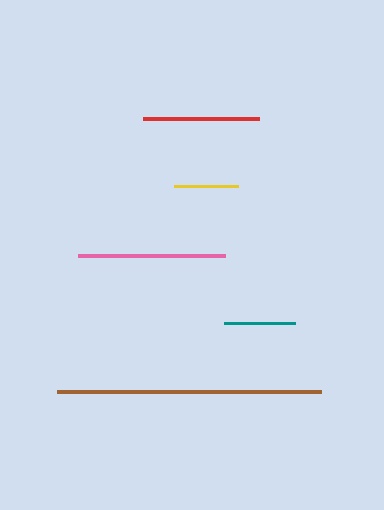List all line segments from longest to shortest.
From longest to shortest: brown, pink, red, teal, yellow.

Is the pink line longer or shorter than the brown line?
The brown line is longer than the pink line.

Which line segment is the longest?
The brown line is the longest at approximately 265 pixels.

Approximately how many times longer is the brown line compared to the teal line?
The brown line is approximately 3.7 times the length of the teal line.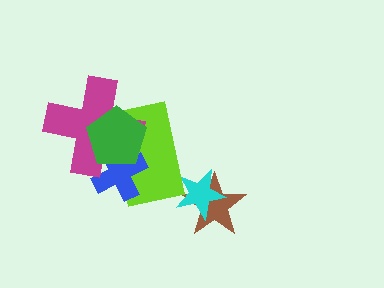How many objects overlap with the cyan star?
1 object overlaps with the cyan star.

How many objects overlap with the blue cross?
3 objects overlap with the blue cross.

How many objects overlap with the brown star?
1 object overlaps with the brown star.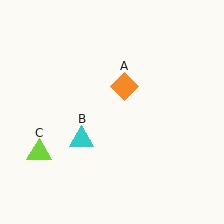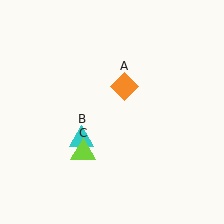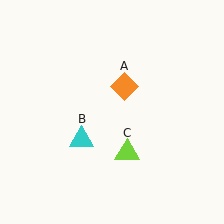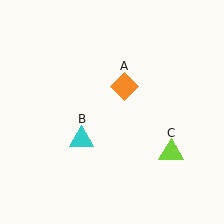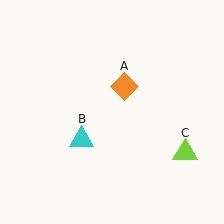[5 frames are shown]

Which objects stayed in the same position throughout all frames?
Orange diamond (object A) and cyan triangle (object B) remained stationary.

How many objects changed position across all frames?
1 object changed position: lime triangle (object C).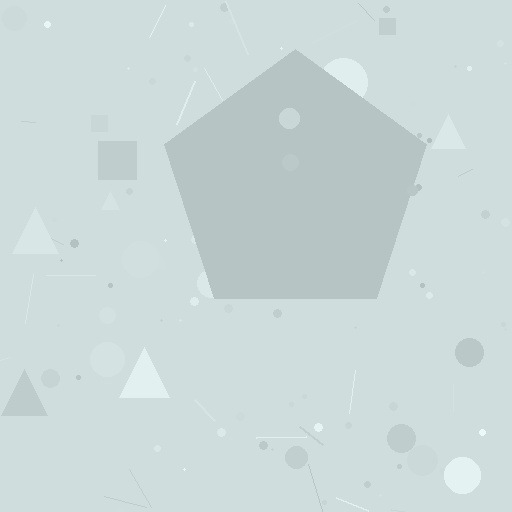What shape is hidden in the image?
A pentagon is hidden in the image.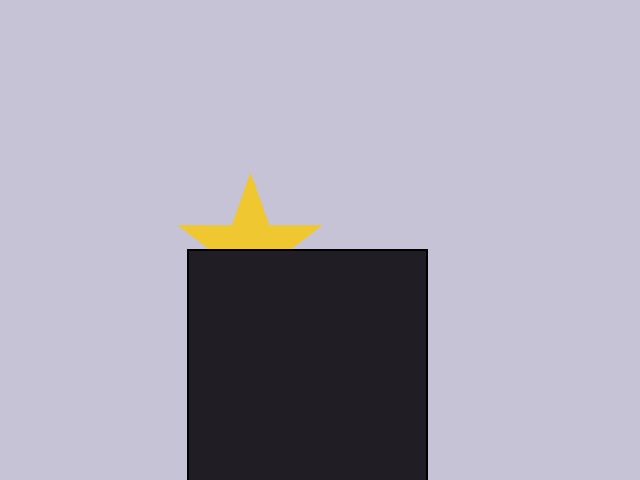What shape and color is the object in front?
The object in front is a black square.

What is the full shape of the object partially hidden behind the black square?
The partially hidden object is a yellow star.